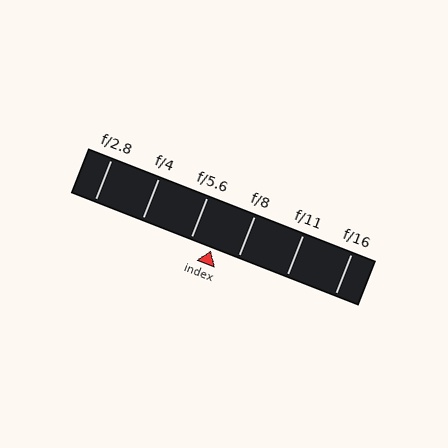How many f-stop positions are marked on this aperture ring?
There are 6 f-stop positions marked.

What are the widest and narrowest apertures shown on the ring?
The widest aperture shown is f/2.8 and the narrowest is f/16.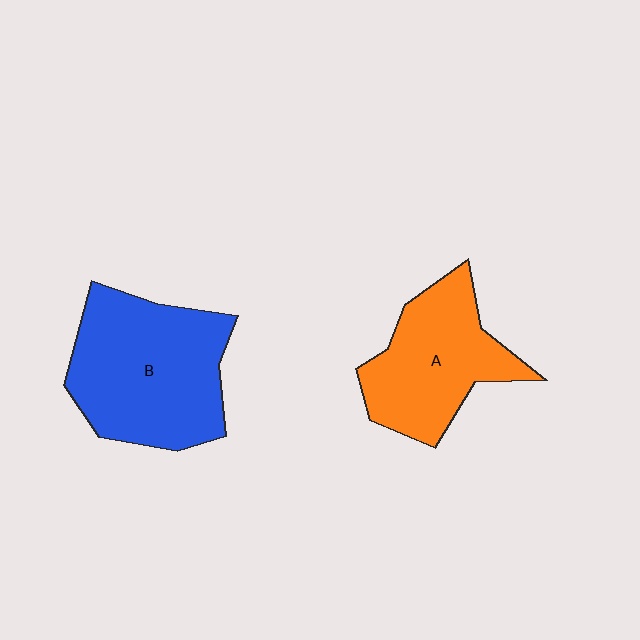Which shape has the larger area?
Shape B (blue).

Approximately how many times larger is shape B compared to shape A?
Approximately 1.3 times.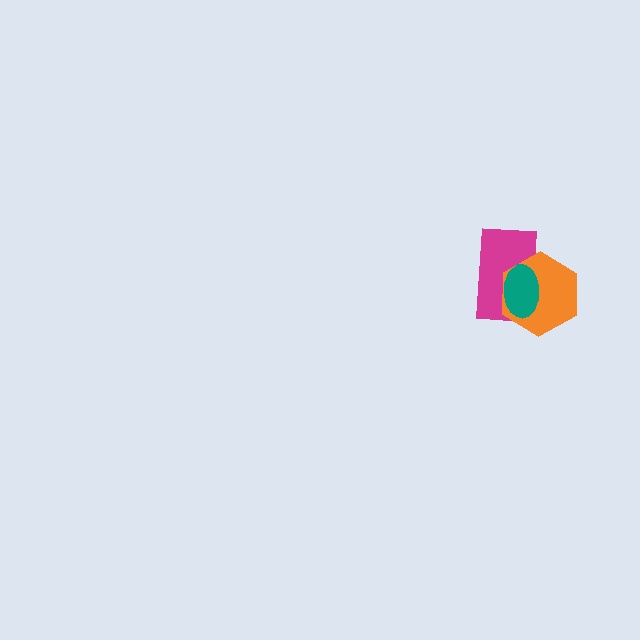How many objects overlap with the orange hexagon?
2 objects overlap with the orange hexagon.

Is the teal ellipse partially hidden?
No, no other shape covers it.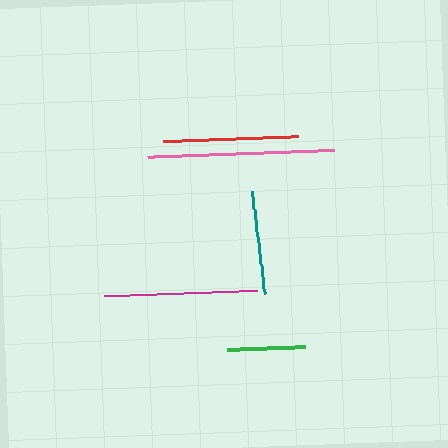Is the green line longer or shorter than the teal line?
The teal line is longer than the green line.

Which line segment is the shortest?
The green line is the shortest at approximately 78 pixels.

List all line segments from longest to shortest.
From longest to shortest: pink, magenta, red, teal, green.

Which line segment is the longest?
The pink line is the longest at approximately 187 pixels.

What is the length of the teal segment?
The teal segment is approximately 103 pixels long.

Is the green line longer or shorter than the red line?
The red line is longer than the green line.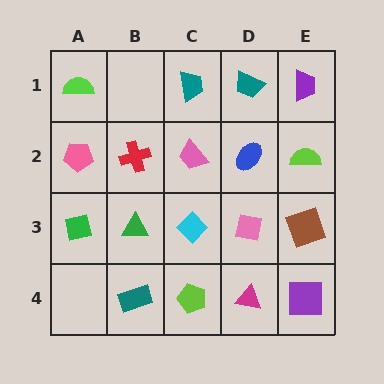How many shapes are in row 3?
5 shapes.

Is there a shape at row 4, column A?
No, that cell is empty.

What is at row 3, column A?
A green square.